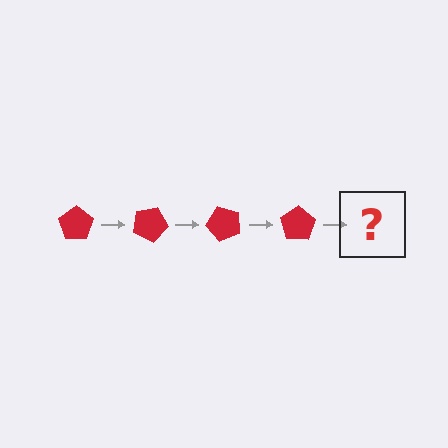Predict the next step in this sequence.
The next step is a red pentagon rotated 100 degrees.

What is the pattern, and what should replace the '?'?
The pattern is that the pentagon rotates 25 degrees each step. The '?' should be a red pentagon rotated 100 degrees.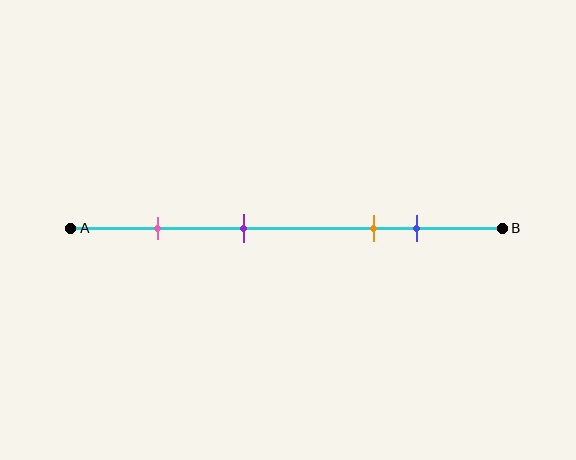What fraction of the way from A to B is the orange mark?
The orange mark is approximately 70% (0.7) of the way from A to B.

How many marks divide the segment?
There are 4 marks dividing the segment.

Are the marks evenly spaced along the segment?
No, the marks are not evenly spaced.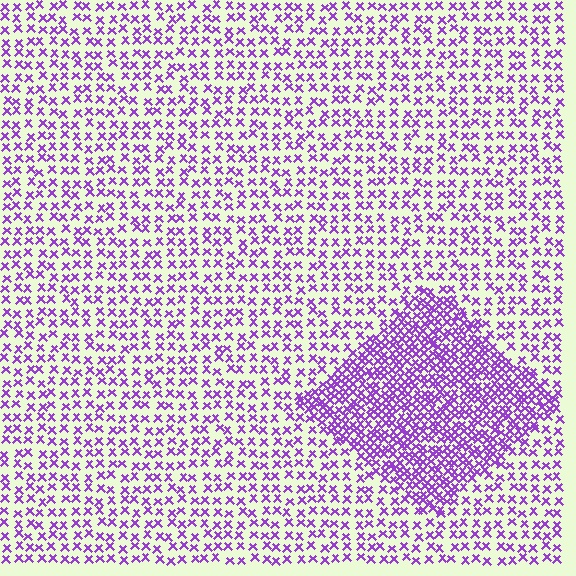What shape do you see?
I see a diamond.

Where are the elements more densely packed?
The elements are more densely packed inside the diamond boundary.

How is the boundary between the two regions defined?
The boundary is defined by a change in element density (approximately 2.3x ratio). All elements are the same color, size, and shape.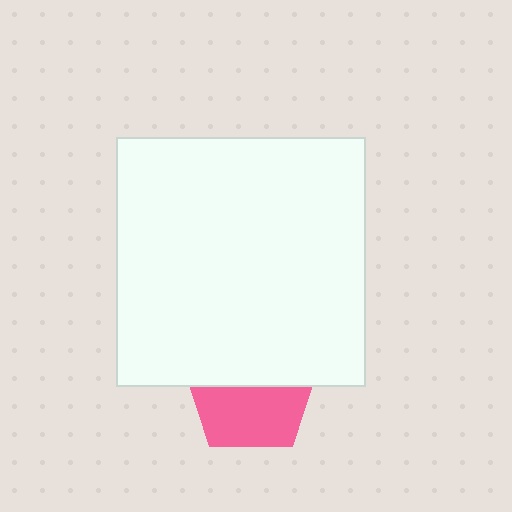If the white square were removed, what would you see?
You would see the complete pink pentagon.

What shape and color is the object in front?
The object in front is a white square.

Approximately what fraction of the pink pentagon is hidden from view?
Roughly 50% of the pink pentagon is hidden behind the white square.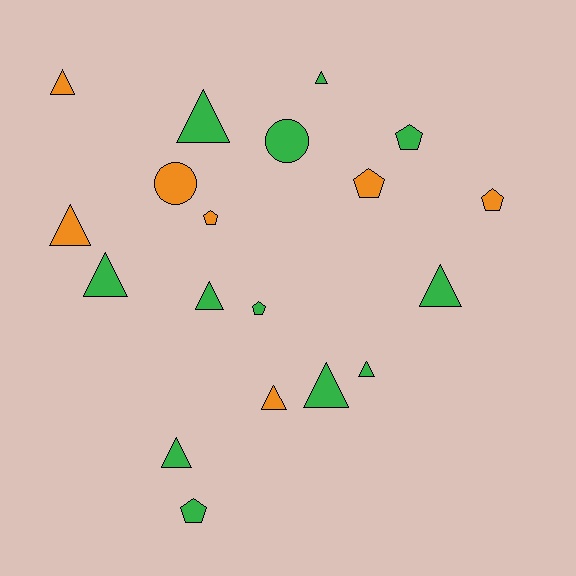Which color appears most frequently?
Green, with 12 objects.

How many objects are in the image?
There are 19 objects.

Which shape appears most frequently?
Triangle, with 11 objects.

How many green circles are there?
There is 1 green circle.